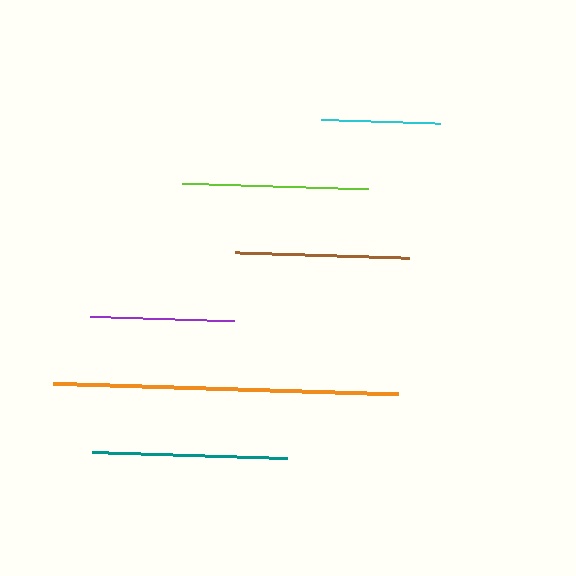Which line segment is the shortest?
The cyan line is the shortest at approximately 119 pixels.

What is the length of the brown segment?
The brown segment is approximately 174 pixels long.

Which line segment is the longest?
The orange line is the longest at approximately 344 pixels.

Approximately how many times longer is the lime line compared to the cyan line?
The lime line is approximately 1.6 times the length of the cyan line.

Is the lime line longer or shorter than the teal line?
The teal line is longer than the lime line.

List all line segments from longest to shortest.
From longest to shortest: orange, teal, lime, brown, purple, cyan.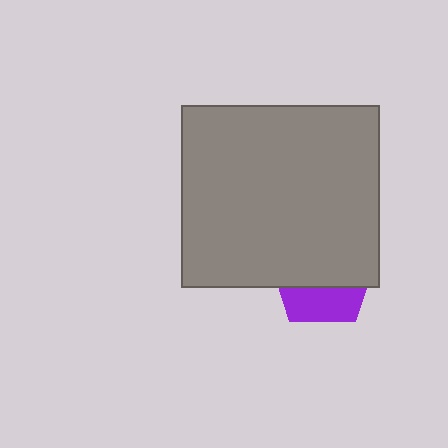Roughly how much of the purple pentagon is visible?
A small part of it is visible (roughly 35%).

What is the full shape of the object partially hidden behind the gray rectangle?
The partially hidden object is a purple pentagon.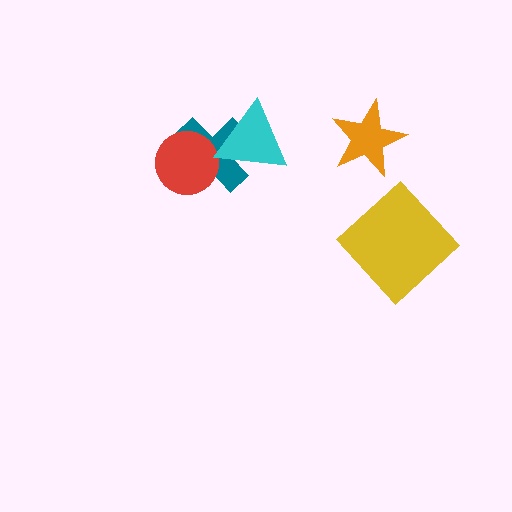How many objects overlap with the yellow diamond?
0 objects overlap with the yellow diamond.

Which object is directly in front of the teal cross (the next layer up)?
The red circle is directly in front of the teal cross.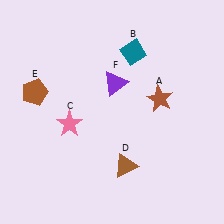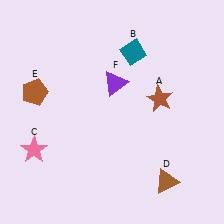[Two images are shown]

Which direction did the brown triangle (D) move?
The brown triangle (D) moved right.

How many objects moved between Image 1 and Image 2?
2 objects moved between the two images.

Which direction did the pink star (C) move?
The pink star (C) moved left.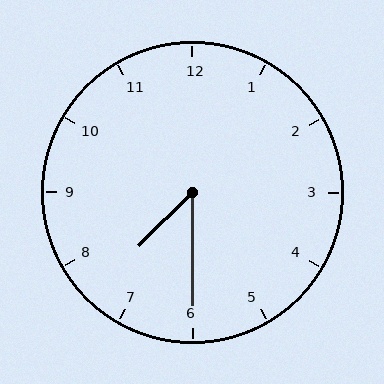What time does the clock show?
7:30.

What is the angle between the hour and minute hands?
Approximately 45 degrees.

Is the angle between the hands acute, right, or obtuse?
It is acute.